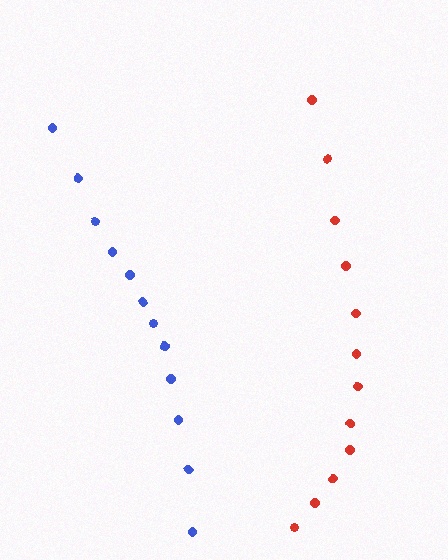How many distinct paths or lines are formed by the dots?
There are 2 distinct paths.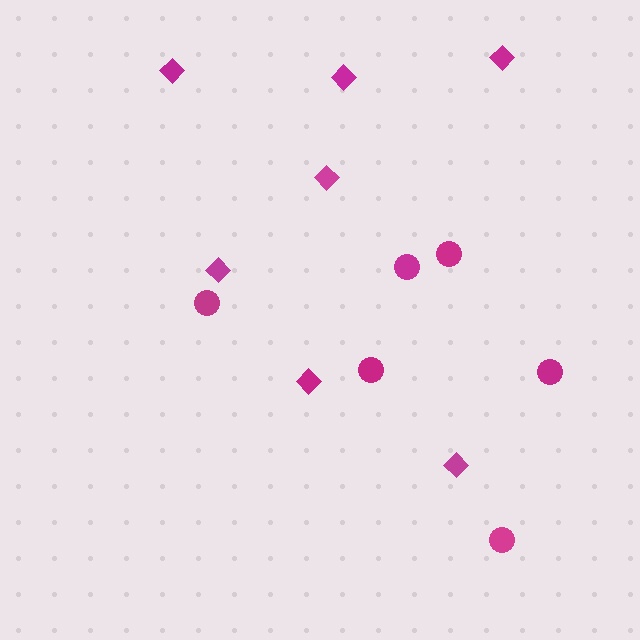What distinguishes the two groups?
There are 2 groups: one group of circles (6) and one group of diamonds (7).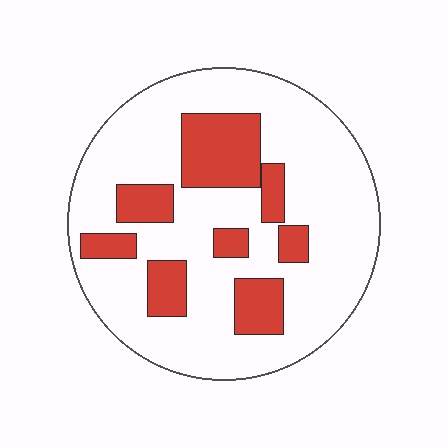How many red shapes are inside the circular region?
8.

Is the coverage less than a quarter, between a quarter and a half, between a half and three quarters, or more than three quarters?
Less than a quarter.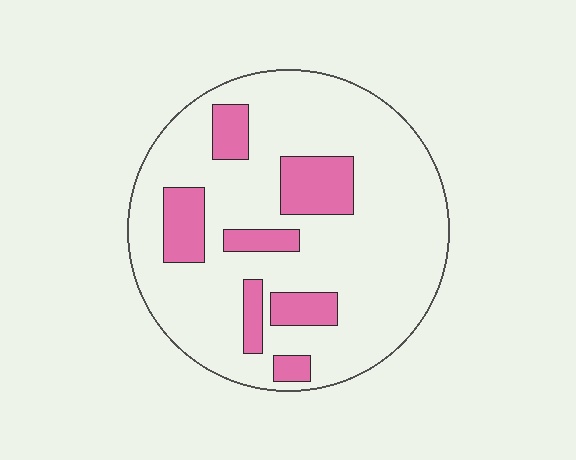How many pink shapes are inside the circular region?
7.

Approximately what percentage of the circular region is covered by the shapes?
Approximately 20%.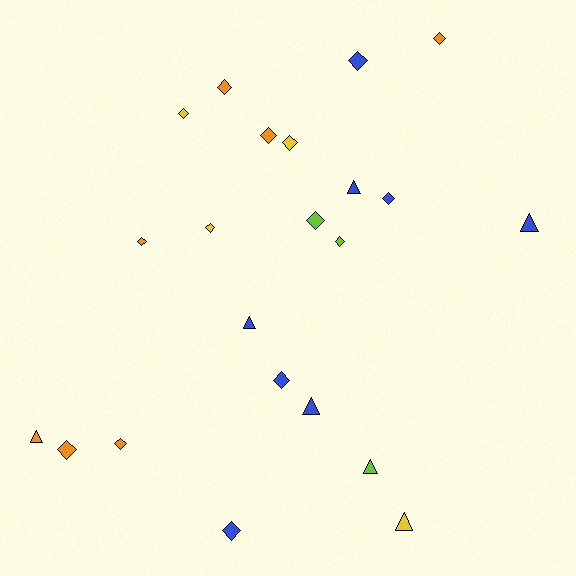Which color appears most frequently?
Blue, with 8 objects.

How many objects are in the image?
There are 22 objects.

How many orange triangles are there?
There is 1 orange triangle.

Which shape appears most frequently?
Diamond, with 15 objects.